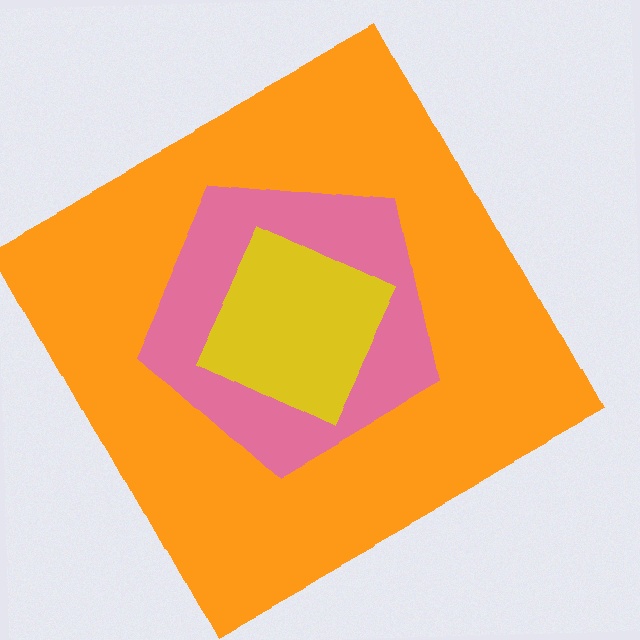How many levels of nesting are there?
3.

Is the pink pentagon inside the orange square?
Yes.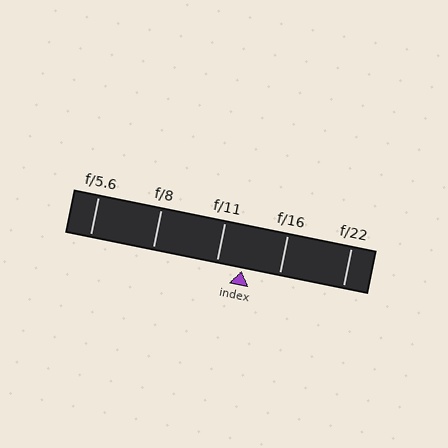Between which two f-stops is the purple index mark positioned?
The index mark is between f/11 and f/16.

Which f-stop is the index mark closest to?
The index mark is closest to f/11.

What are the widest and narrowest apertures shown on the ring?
The widest aperture shown is f/5.6 and the narrowest is f/22.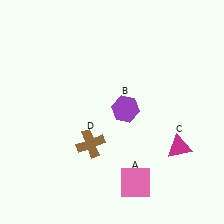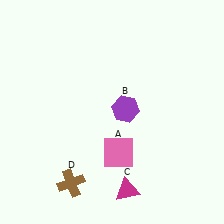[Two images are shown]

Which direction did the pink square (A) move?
The pink square (A) moved up.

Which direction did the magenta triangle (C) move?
The magenta triangle (C) moved left.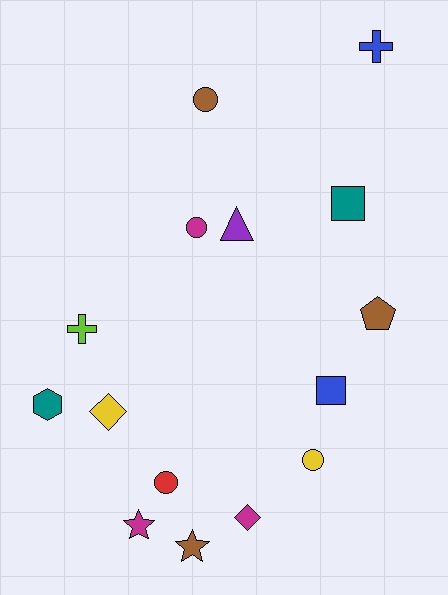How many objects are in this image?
There are 15 objects.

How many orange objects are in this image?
There are no orange objects.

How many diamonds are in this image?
There are 2 diamonds.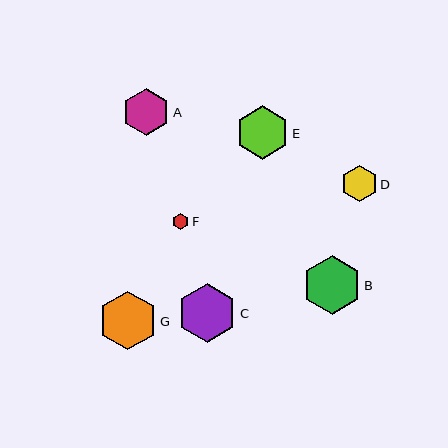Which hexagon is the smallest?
Hexagon F is the smallest with a size of approximately 16 pixels.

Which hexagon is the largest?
Hexagon C is the largest with a size of approximately 59 pixels.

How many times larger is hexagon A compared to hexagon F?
Hexagon A is approximately 2.9 times the size of hexagon F.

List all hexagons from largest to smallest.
From largest to smallest: C, B, G, E, A, D, F.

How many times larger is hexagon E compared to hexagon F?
Hexagon E is approximately 3.3 times the size of hexagon F.